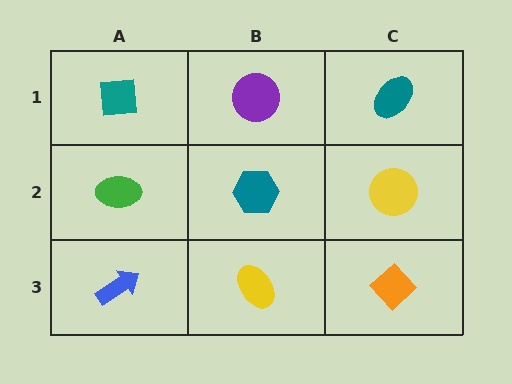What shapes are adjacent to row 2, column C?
A teal ellipse (row 1, column C), an orange diamond (row 3, column C), a teal hexagon (row 2, column B).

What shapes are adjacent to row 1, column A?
A green ellipse (row 2, column A), a purple circle (row 1, column B).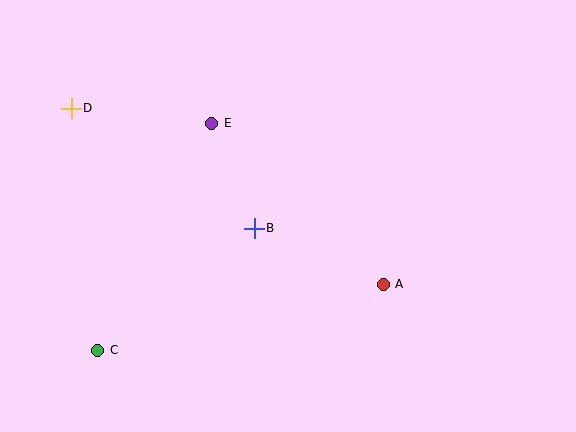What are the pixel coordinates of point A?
Point A is at (383, 284).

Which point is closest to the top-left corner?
Point D is closest to the top-left corner.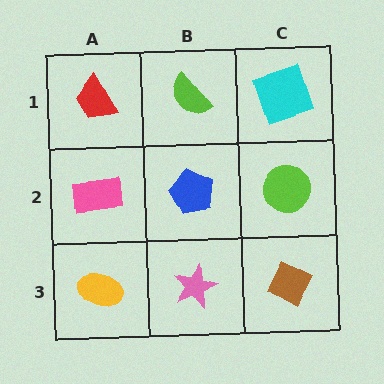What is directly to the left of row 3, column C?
A pink star.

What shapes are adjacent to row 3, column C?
A lime circle (row 2, column C), a pink star (row 3, column B).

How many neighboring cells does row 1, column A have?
2.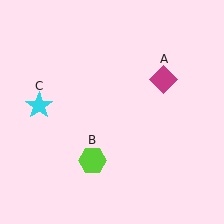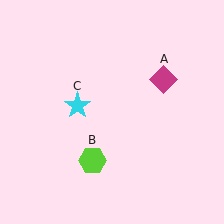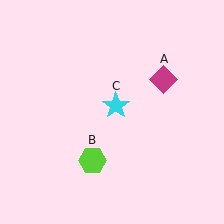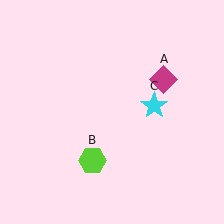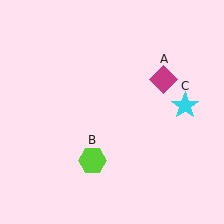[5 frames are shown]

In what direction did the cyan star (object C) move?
The cyan star (object C) moved right.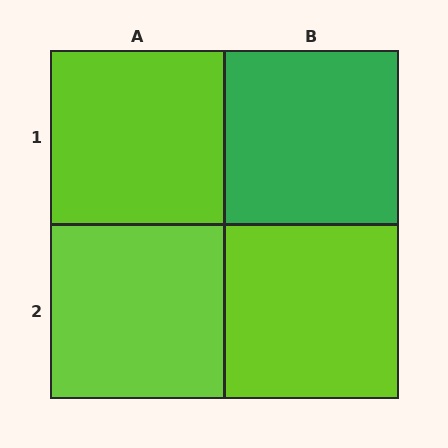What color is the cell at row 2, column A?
Lime.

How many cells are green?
1 cell is green.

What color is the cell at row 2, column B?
Lime.